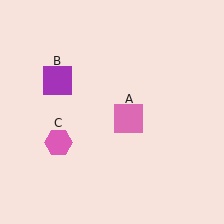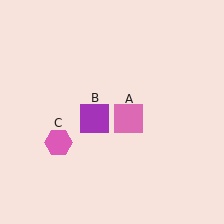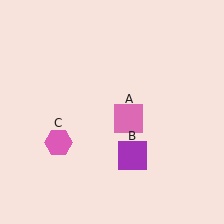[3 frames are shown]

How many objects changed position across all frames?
1 object changed position: purple square (object B).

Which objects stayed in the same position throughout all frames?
Pink square (object A) and pink hexagon (object C) remained stationary.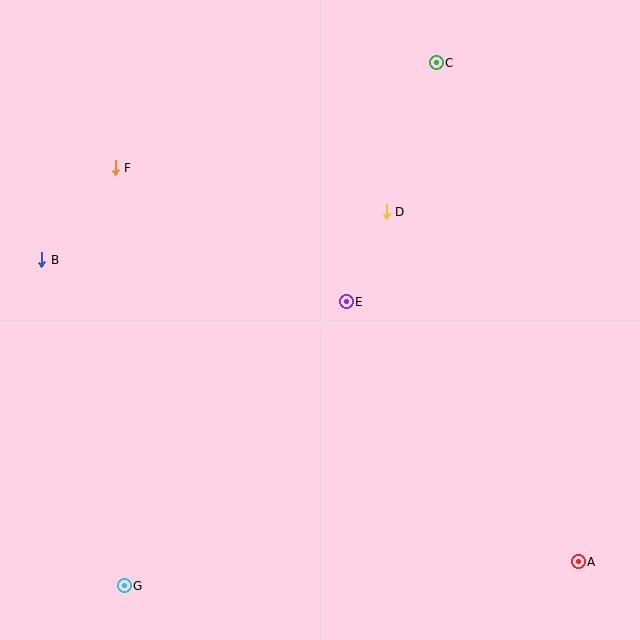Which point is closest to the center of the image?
Point E at (346, 302) is closest to the center.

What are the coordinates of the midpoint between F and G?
The midpoint between F and G is at (120, 377).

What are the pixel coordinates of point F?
Point F is at (115, 168).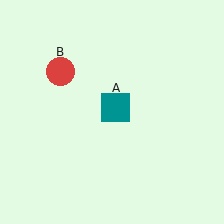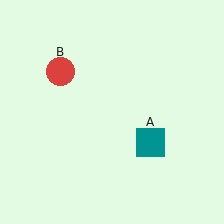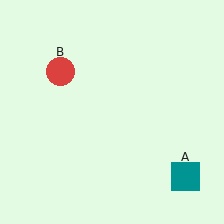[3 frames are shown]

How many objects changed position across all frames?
1 object changed position: teal square (object A).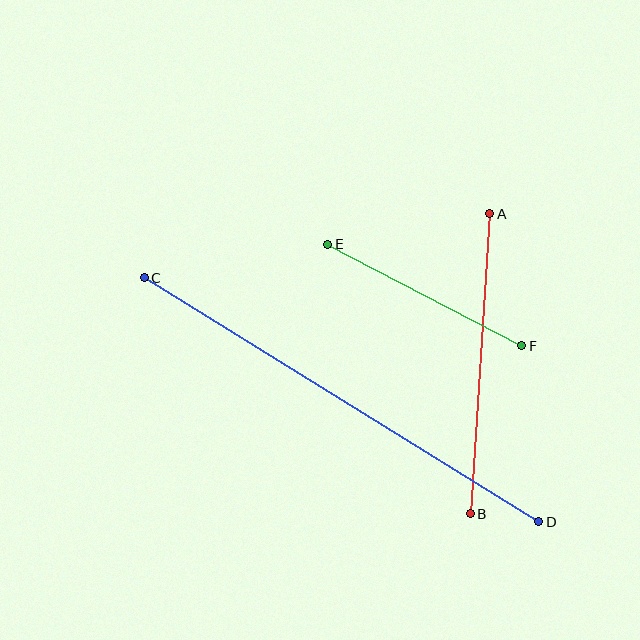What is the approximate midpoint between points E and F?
The midpoint is at approximately (425, 295) pixels.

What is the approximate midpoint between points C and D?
The midpoint is at approximately (342, 400) pixels.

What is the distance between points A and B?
The distance is approximately 301 pixels.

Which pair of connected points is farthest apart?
Points C and D are farthest apart.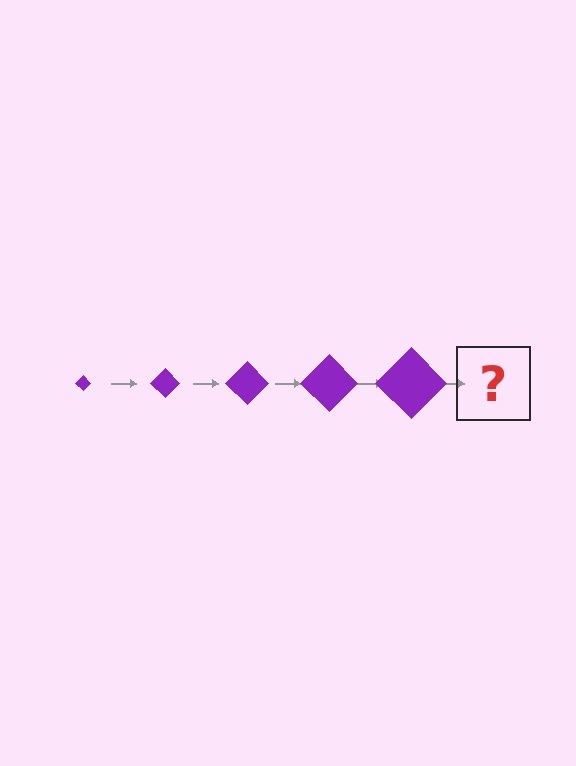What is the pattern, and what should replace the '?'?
The pattern is that the diamond gets progressively larger each step. The '?' should be a purple diamond, larger than the previous one.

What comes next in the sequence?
The next element should be a purple diamond, larger than the previous one.